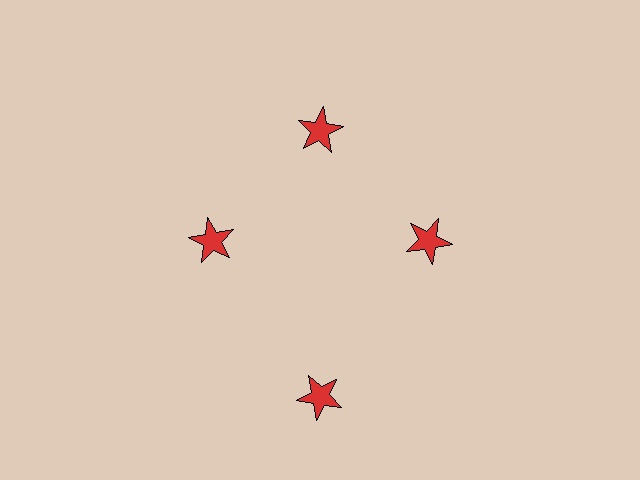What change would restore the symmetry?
The symmetry would be restored by moving it inward, back onto the ring so that all 4 stars sit at equal angles and equal distance from the center.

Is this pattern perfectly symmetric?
No. The 4 red stars are arranged in a ring, but one element near the 6 o'clock position is pushed outward from the center, breaking the 4-fold rotational symmetry.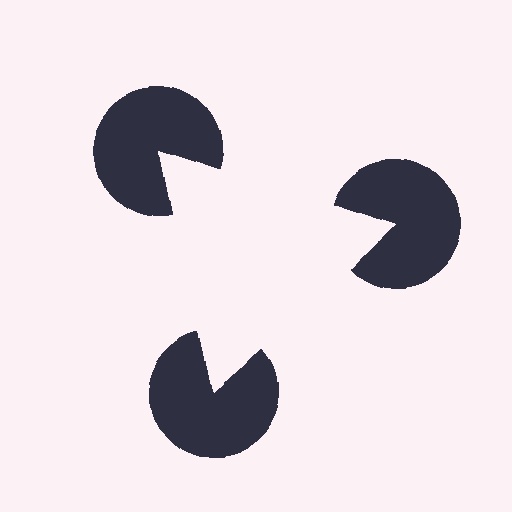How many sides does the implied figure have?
3 sides.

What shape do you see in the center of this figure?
An illusory triangle — its edges are inferred from the aligned wedge cuts in the pac-man discs, not physically drawn.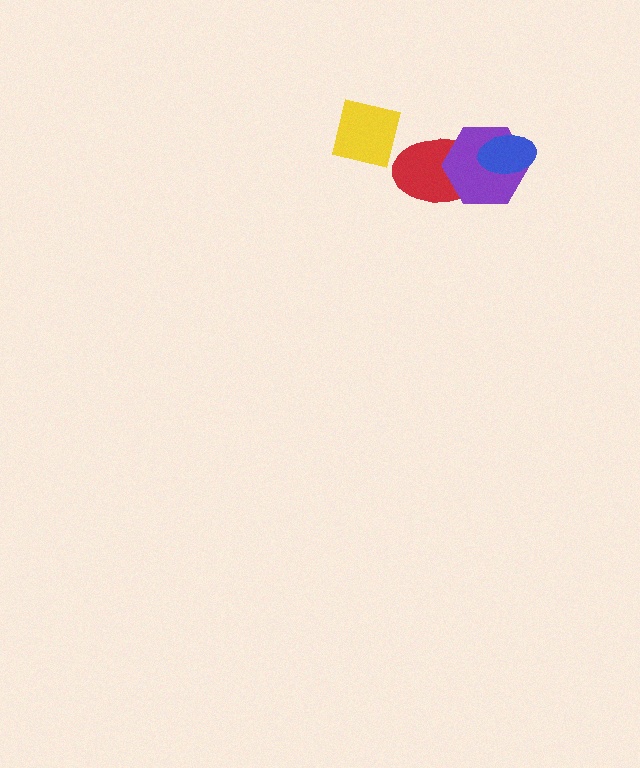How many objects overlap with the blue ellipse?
2 objects overlap with the blue ellipse.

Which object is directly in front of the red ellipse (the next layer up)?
The purple hexagon is directly in front of the red ellipse.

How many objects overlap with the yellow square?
0 objects overlap with the yellow square.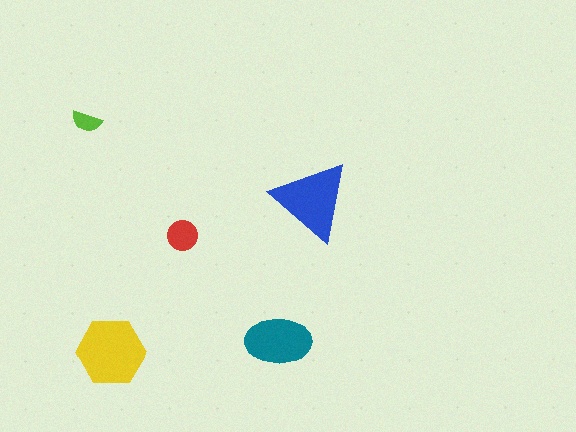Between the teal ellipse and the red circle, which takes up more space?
The teal ellipse.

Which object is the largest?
The yellow hexagon.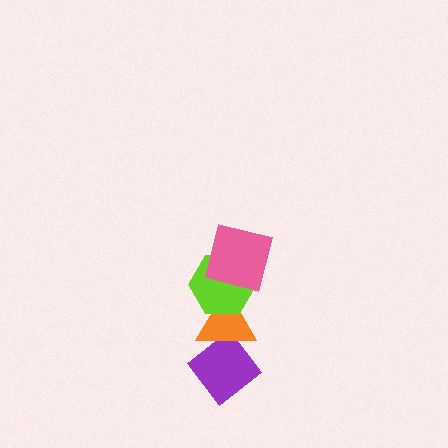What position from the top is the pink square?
The pink square is 1st from the top.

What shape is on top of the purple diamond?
The orange triangle is on top of the purple diamond.